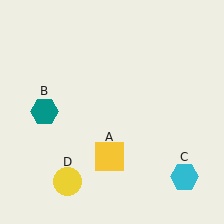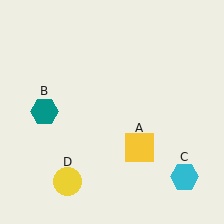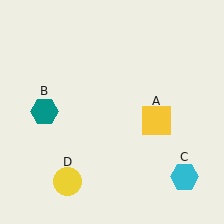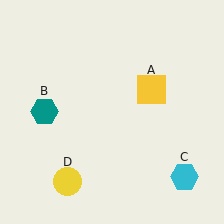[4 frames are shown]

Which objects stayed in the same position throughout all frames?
Teal hexagon (object B) and cyan hexagon (object C) and yellow circle (object D) remained stationary.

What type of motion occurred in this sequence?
The yellow square (object A) rotated counterclockwise around the center of the scene.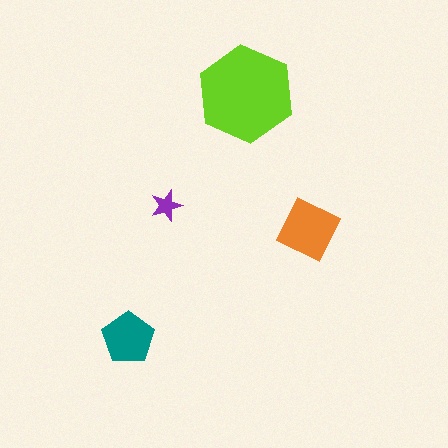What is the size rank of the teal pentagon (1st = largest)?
3rd.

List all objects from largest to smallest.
The lime hexagon, the orange diamond, the teal pentagon, the purple star.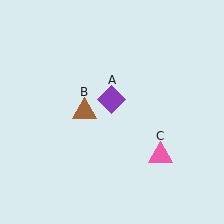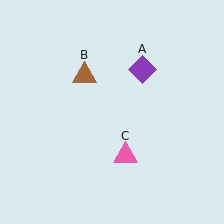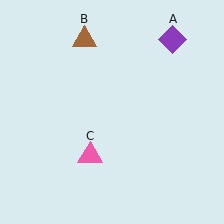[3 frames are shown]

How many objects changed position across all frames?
3 objects changed position: purple diamond (object A), brown triangle (object B), pink triangle (object C).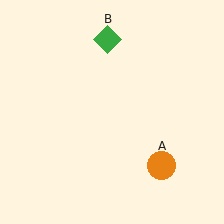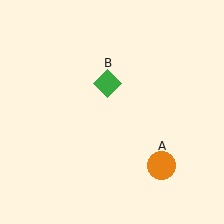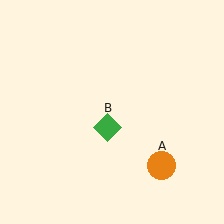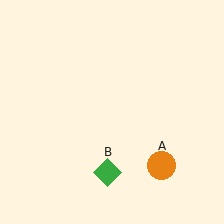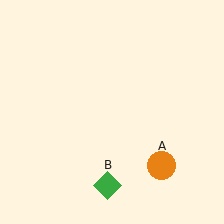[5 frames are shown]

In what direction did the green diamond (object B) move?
The green diamond (object B) moved down.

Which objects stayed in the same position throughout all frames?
Orange circle (object A) remained stationary.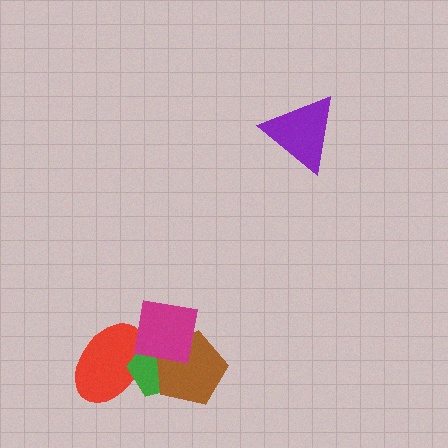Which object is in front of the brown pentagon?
The magenta square is in front of the brown pentagon.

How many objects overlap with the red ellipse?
2 objects overlap with the red ellipse.